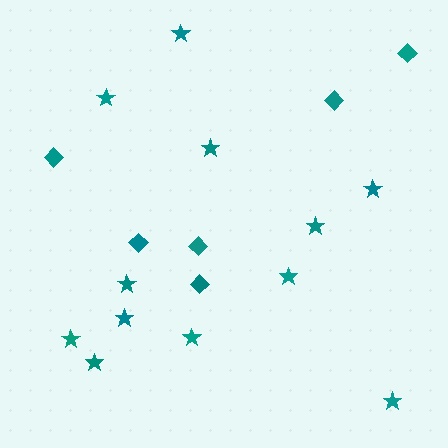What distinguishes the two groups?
There are 2 groups: one group of stars (12) and one group of diamonds (6).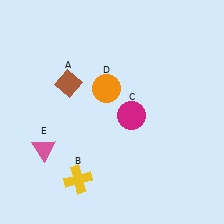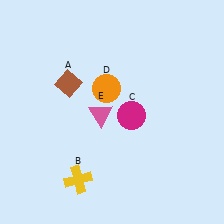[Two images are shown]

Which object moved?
The pink triangle (E) moved right.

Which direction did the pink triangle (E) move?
The pink triangle (E) moved right.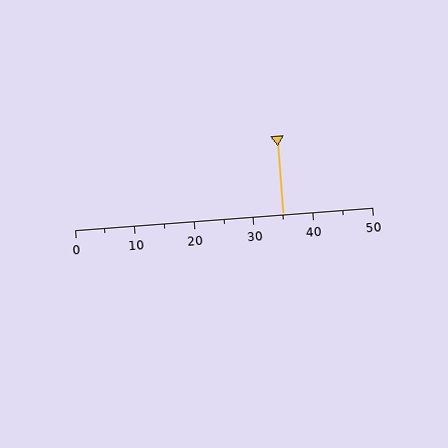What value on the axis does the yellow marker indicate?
The marker indicates approximately 35.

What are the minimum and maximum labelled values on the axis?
The axis runs from 0 to 50.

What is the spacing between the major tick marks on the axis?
The major ticks are spaced 10 apart.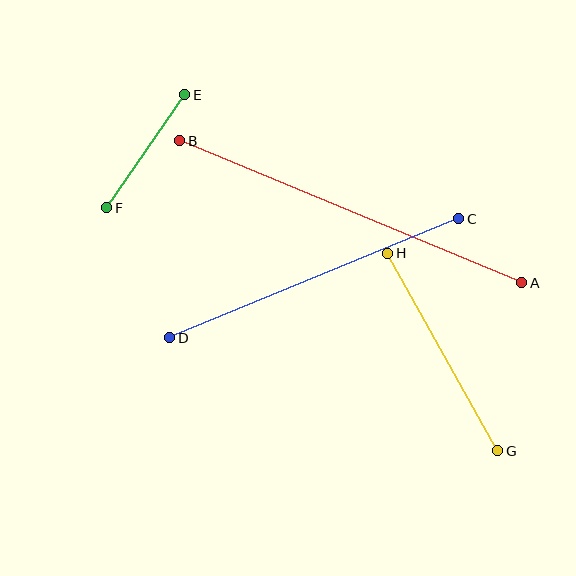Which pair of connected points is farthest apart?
Points A and B are farthest apart.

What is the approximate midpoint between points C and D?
The midpoint is at approximately (314, 278) pixels.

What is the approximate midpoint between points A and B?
The midpoint is at approximately (351, 212) pixels.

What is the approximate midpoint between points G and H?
The midpoint is at approximately (443, 352) pixels.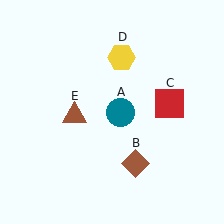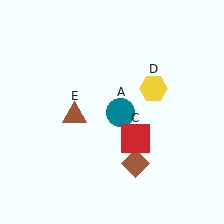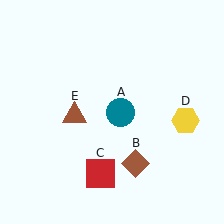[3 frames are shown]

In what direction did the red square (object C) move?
The red square (object C) moved down and to the left.